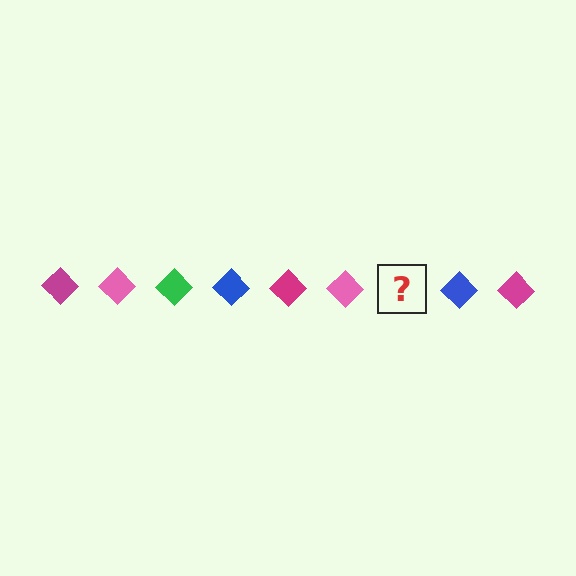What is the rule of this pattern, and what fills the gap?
The rule is that the pattern cycles through magenta, pink, green, blue diamonds. The gap should be filled with a green diamond.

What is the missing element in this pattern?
The missing element is a green diamond.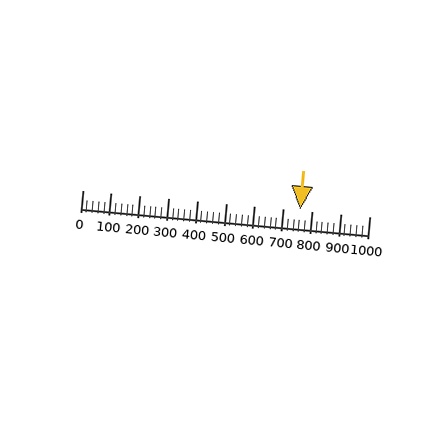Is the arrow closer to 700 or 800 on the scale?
The arrow is closer to 800.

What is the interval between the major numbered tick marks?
The major tick marks are spaced 100 units apart.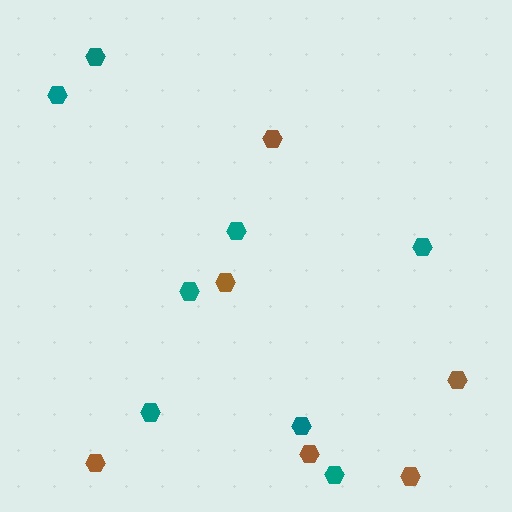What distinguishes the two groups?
There are 2 groups: one group of teal hexagons (8) and one group of brown hexagons (6).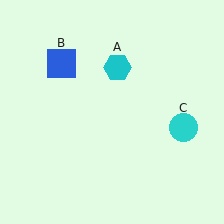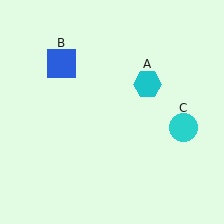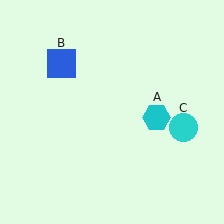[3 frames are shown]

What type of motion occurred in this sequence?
The cyan hexagon (object A) rotated clockwise around the center of the scene.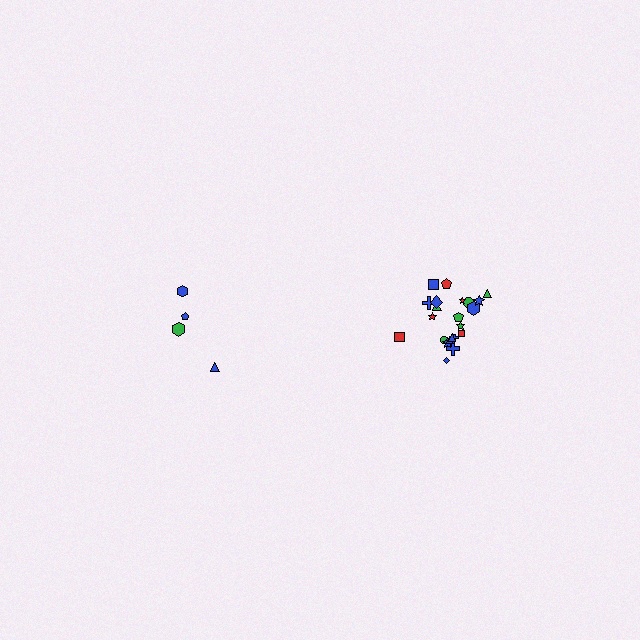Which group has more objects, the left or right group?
The right group.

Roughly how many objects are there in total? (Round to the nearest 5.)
Roughly 25 objects in total.